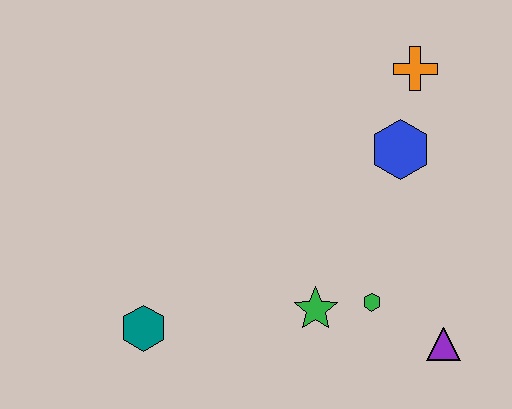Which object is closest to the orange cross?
The blue hexagon is closest to the orange cross.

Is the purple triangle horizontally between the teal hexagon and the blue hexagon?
No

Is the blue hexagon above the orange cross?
No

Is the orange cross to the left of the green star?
No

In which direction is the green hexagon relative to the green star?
The green hexagon is to the right of the green star.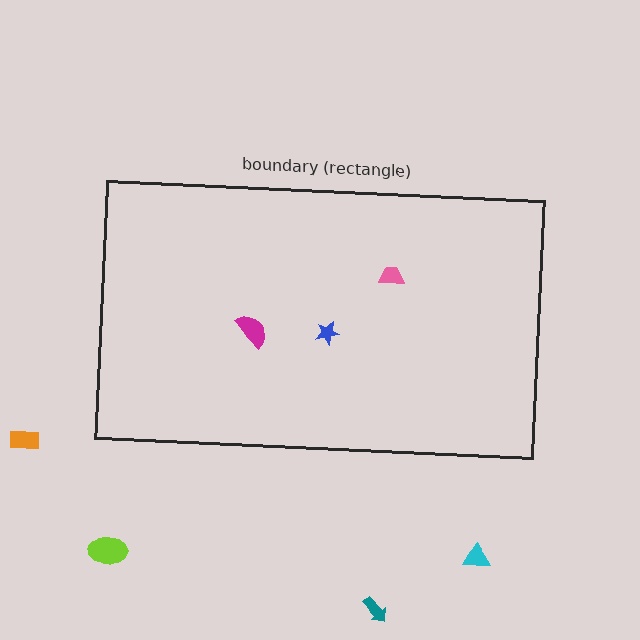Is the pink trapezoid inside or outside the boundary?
Inside.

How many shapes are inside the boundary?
3 inside, 4 outside.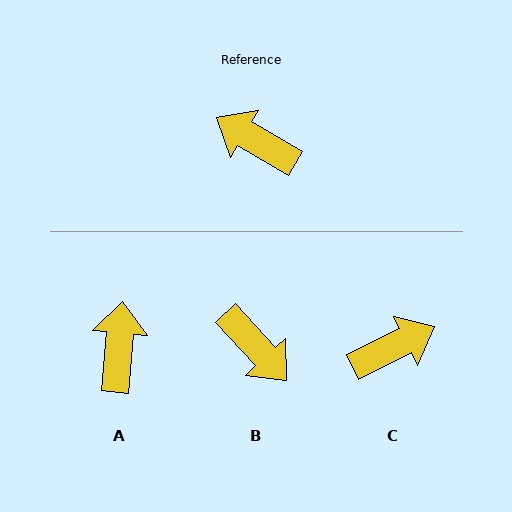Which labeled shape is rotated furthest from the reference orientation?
B, about 163 degrees away.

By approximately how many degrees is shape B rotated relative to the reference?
Approximately 163 degrees counter-clockwise.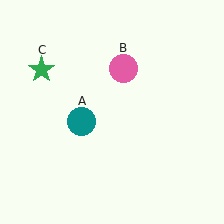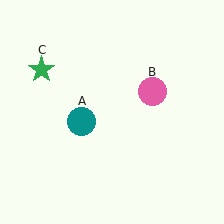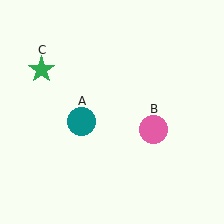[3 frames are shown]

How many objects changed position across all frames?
1 object changed position: pink circle (object B).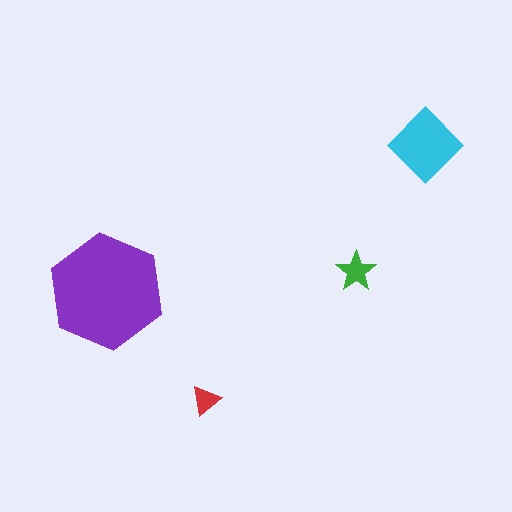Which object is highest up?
The cyan diamond is topmost.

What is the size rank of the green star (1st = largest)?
3rd.